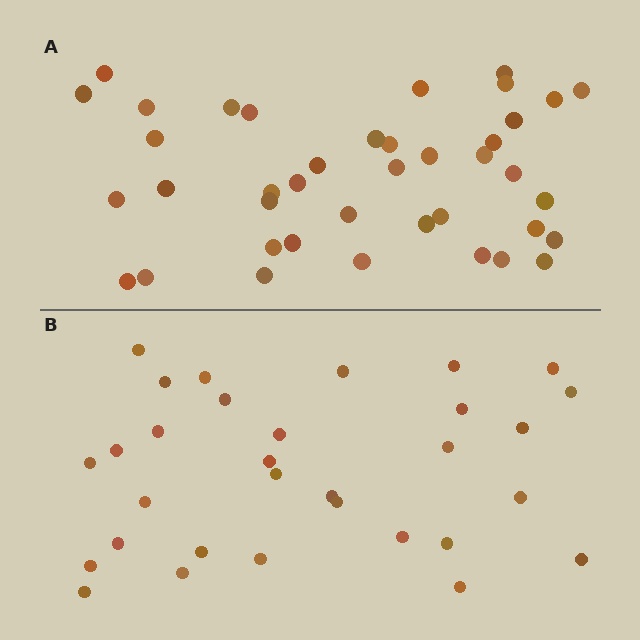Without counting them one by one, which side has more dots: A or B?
Region A (the top region) has more dots.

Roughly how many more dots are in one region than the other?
Region A has roughly 8 or so more dots than region B.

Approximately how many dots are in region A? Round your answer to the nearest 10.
About 40 dots.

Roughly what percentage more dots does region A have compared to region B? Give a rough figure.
About 30% more.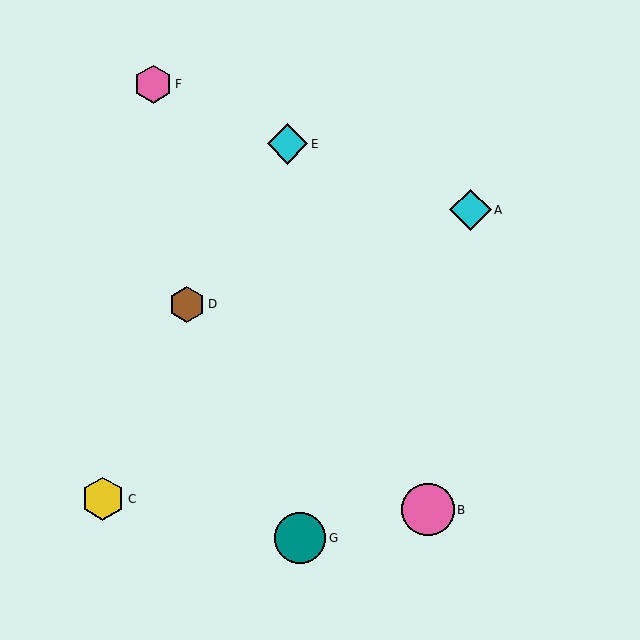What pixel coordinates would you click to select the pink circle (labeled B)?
Click at (428, 510) to select the pink circle B.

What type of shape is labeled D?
Shape D is a brown hexagon.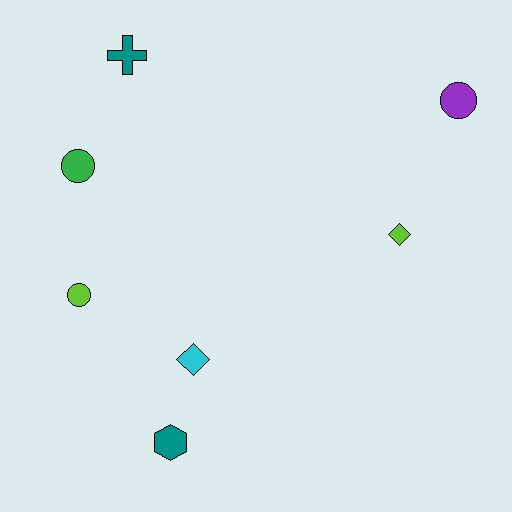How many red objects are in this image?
There are no red objects.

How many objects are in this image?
There are 7 objects.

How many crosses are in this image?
There is 1 cross.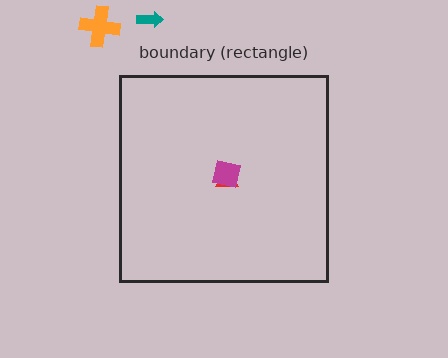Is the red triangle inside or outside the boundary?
Inside.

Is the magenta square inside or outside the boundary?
Inside.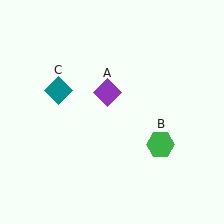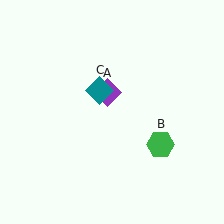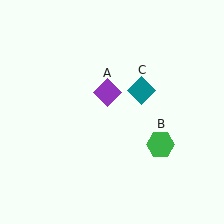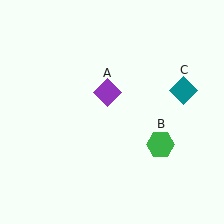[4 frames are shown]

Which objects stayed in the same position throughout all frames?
Purple diamond (object A) and green hexagon (object B) remained stationary.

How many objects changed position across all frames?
1 object changed position: teal diamond (object C).